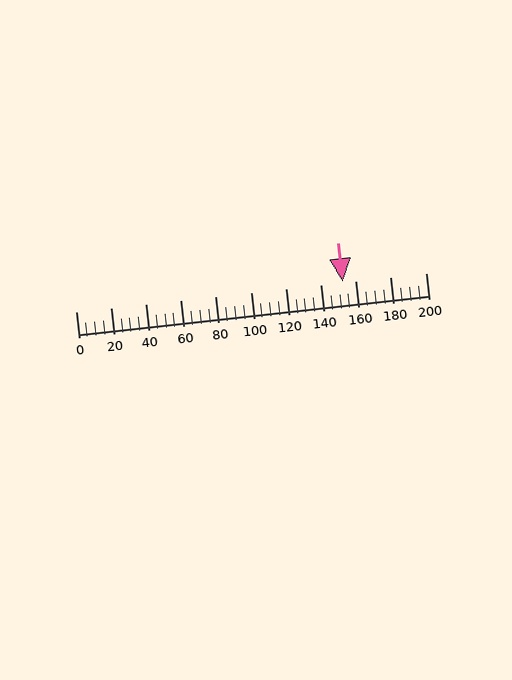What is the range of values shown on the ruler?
The ruler shows values from 0 to 200.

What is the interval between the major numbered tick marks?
The major tick marks are spaced 20 units apart.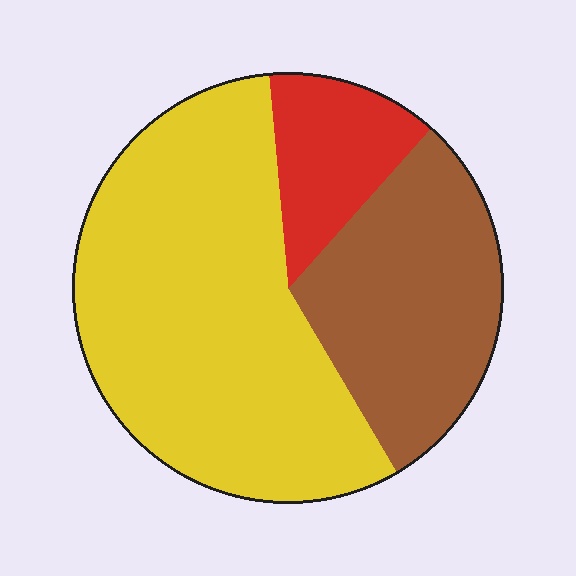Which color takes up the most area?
Yellow, at roughly 55%.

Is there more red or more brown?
Brown.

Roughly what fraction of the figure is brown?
Brown takes up about one third (1/3) of the figure.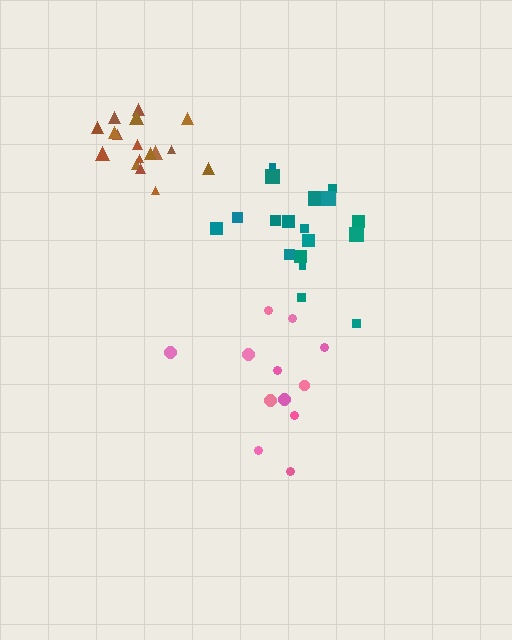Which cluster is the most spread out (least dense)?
Pink.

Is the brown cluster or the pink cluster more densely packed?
Brown.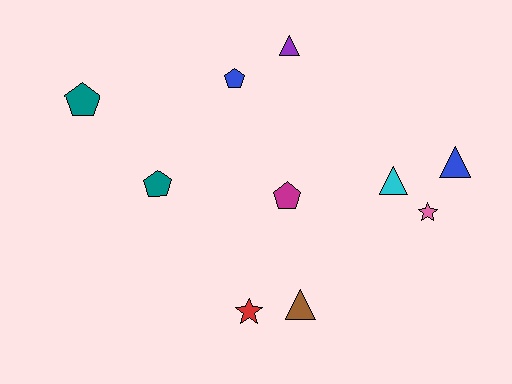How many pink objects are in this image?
There is 1 pink object.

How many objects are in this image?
There are 10 objects.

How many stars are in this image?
There are 2 stars.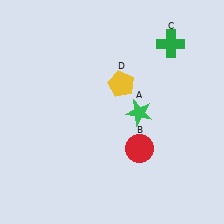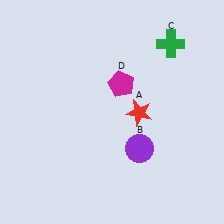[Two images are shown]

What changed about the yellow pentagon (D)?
In Image 1, D is yellow. In Image 2, it changed to magenta.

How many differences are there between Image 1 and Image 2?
There are 3 differences between the two images.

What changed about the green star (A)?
In Image 1, A is green. In Image 2, it changed to red.